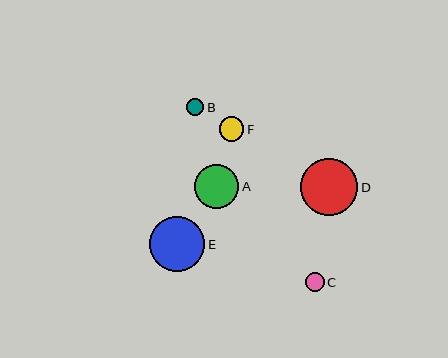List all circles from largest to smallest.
From largest to smallest: D, E, A, F, C, B.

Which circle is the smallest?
Circle B is the smallest with a size of approximately 17 pixels.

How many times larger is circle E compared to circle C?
Circle E is approximately 2.9 times the size of circle C.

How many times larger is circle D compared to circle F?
Circle D is approximately 2.3 times the size of circle F.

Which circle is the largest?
Circle D is the largest with a size of approximately 57 pixels.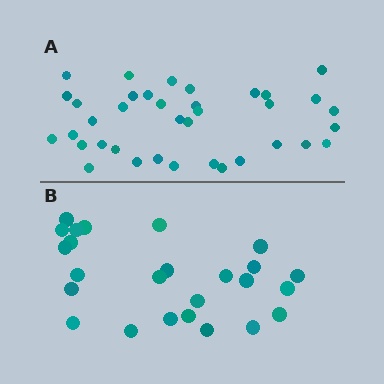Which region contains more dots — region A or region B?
Region A (the top region) has more dots.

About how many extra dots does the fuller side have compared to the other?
Region A has roughly 12 or so more dots than region B.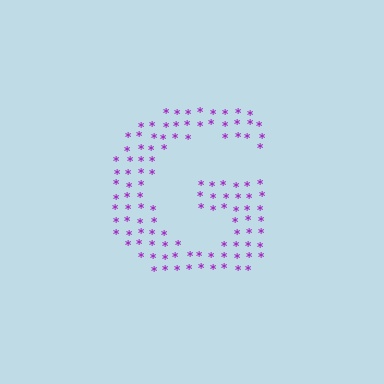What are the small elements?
The small elements are asterisks.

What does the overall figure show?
The overall figure shows the letter G.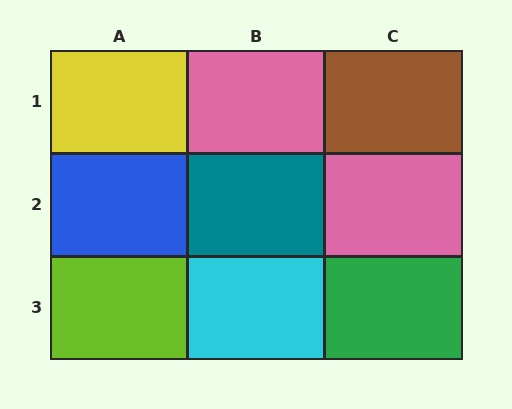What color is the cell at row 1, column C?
Brown.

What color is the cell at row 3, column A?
Lime.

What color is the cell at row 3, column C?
Green.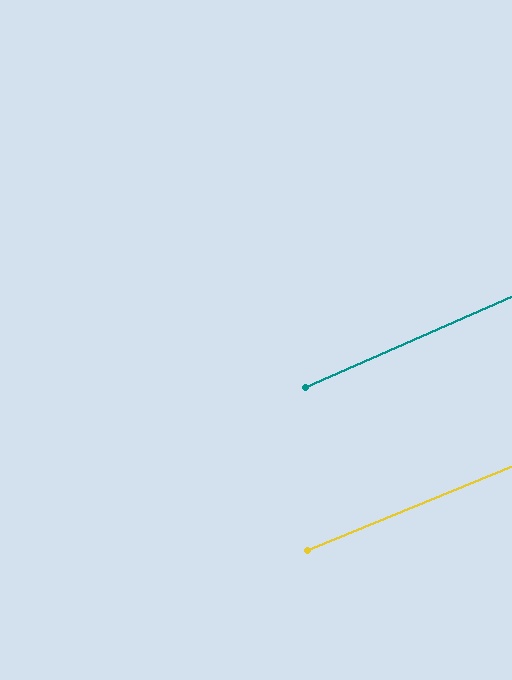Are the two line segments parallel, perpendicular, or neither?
Parallel — their directions differ by only 1.6°.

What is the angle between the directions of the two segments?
Approximately 2 degrees.